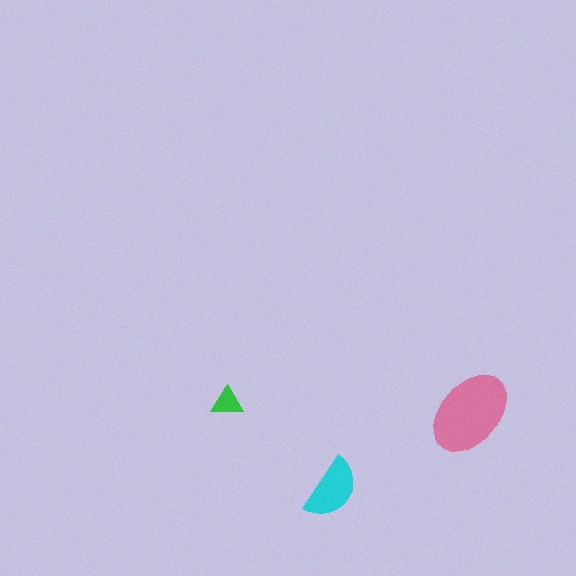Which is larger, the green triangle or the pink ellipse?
The pink ellipse.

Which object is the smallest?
The green triangle.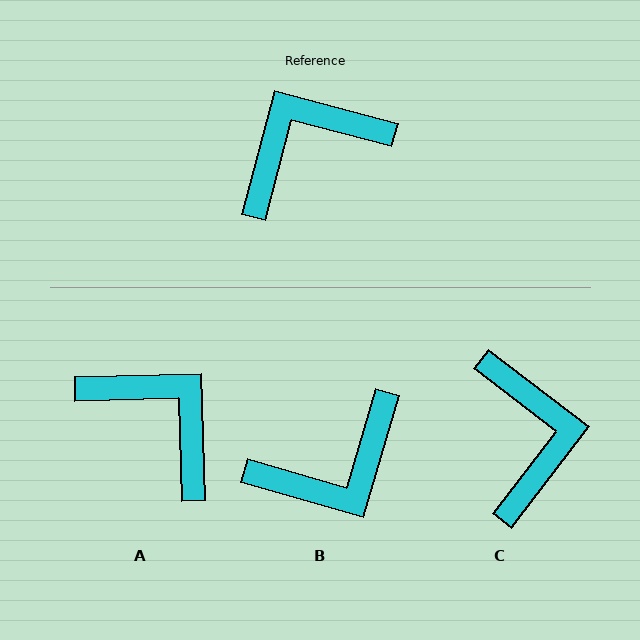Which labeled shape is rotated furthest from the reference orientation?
B, about 179 degrees away.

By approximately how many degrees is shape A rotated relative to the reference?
Approximately 73 degrees clockwise.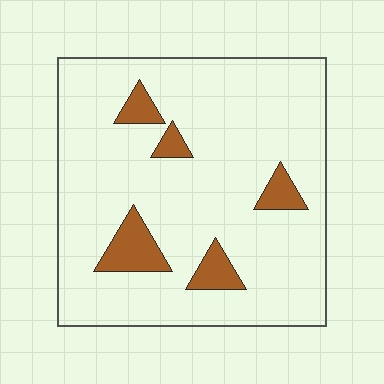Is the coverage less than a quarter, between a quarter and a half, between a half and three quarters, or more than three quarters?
Less than a quarter.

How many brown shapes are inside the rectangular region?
5.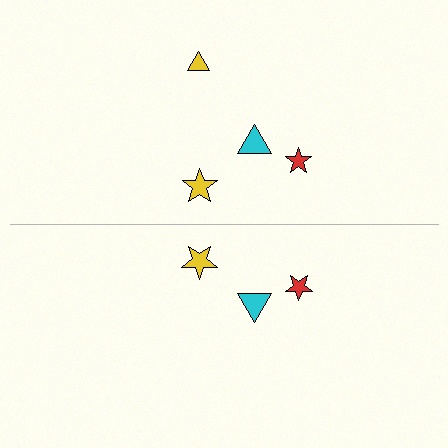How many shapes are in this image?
There are 7 shapes in this image.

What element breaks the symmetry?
A yellow triangle is missing from the bottom side.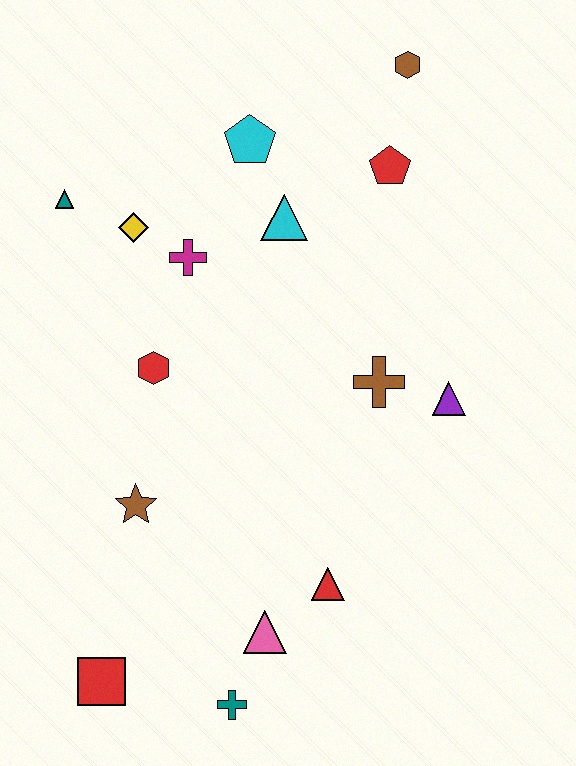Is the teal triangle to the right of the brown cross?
No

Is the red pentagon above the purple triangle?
Yes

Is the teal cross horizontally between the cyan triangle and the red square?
Yes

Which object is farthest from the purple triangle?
The red square is farthest from the purple triangle.